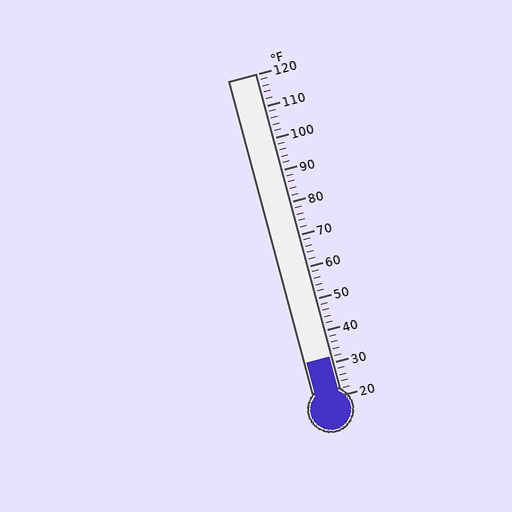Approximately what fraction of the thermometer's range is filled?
The thermometer is filled to approximately 10% of its range.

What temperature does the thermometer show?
The thermometer shows approximately 32°F.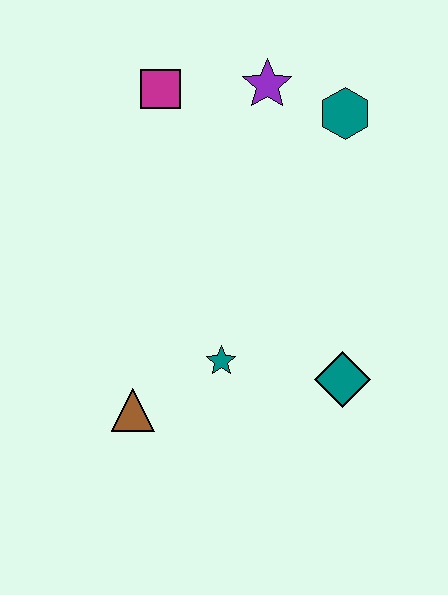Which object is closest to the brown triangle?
The teal star is closest to the brown triangle.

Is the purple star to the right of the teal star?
Yes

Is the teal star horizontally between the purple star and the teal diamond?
No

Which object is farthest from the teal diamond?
The magenta square is farthest from the teal diamond.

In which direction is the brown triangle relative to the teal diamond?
The brown triangle is to the left of the teal diamond.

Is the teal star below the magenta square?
Yes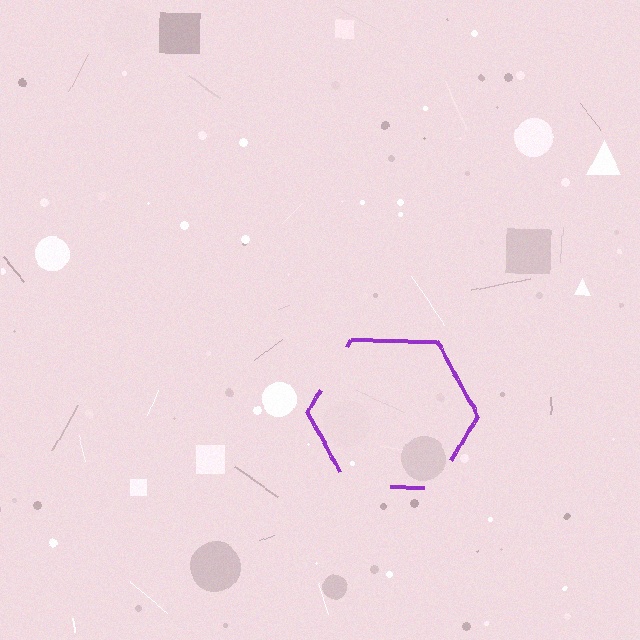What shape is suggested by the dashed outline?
The dashed outline suggests a hexagon.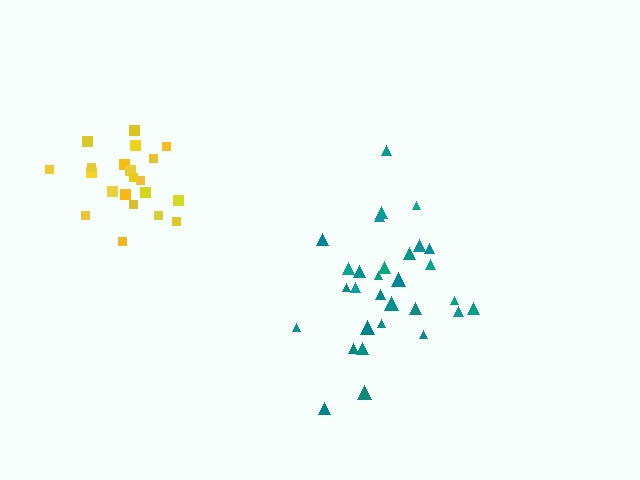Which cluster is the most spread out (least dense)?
Teal.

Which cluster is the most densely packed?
Yellow.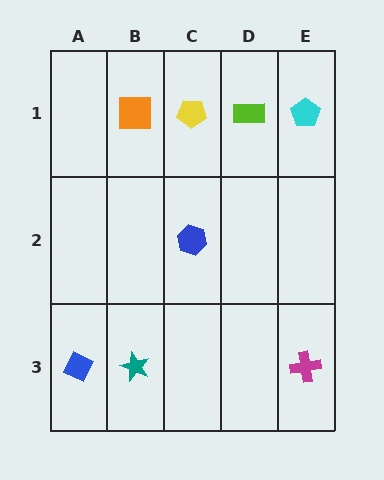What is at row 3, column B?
A teal star.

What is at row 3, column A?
A blue diamond.